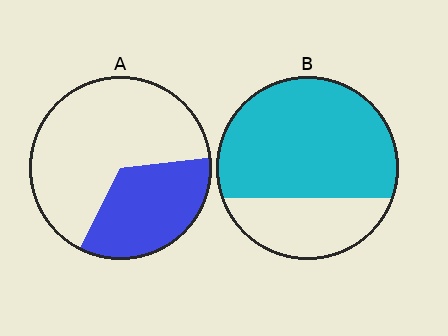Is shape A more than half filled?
No.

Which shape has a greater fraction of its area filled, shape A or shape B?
Shape B.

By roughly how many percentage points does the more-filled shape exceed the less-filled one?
By roughly 35 percentage points (B over A).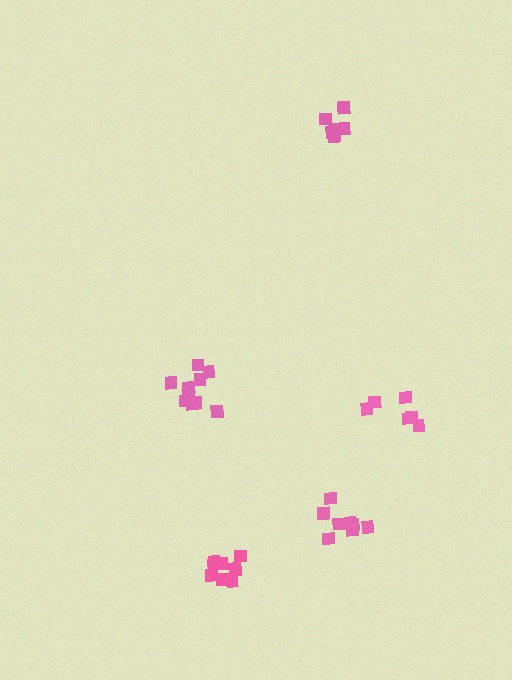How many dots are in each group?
Group 1: 10 dots, Group 2: 8 dots, Group 3: 6 dots, Group 4: 6 dots, Group 5: 9 dots (39 total).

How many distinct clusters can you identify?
There are 5 distinct clusters.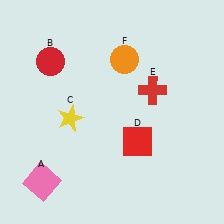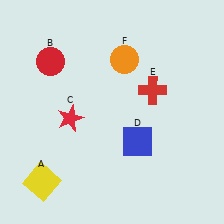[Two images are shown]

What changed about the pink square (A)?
In Image 1, A is pink. In Image 2, it changed to yellow.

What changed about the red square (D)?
In Image 1, D is red. In Image 2, it changed to blue.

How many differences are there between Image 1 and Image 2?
There are 3 differences between the two images.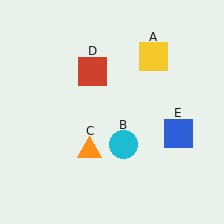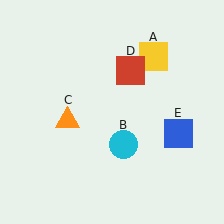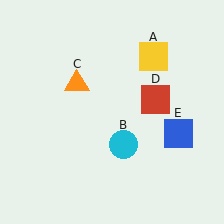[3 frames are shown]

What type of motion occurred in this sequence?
The orange triangle (object C), red square (object D) rotated clockwise around the center of the scene.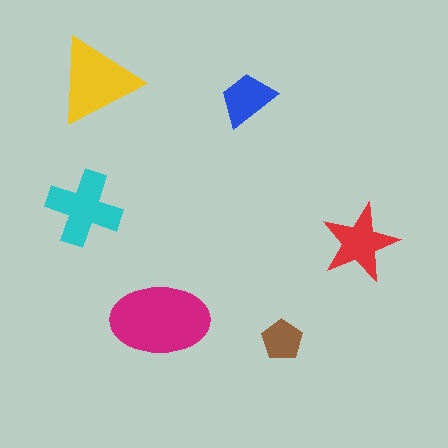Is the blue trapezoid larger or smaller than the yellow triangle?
Smaller.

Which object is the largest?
The magenta ellipse.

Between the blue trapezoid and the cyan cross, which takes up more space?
The cyan cross.